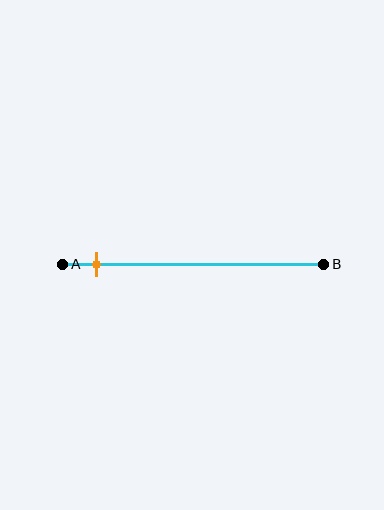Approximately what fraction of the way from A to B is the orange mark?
The orange mark is approximately 15% of the way from A to B.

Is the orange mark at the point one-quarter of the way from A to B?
No, the mark is at about 15% from A, not at the 25% one-quarter point.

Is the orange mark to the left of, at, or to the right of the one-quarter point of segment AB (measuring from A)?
The orange mark is to the left of the one-quarter point of segment AB.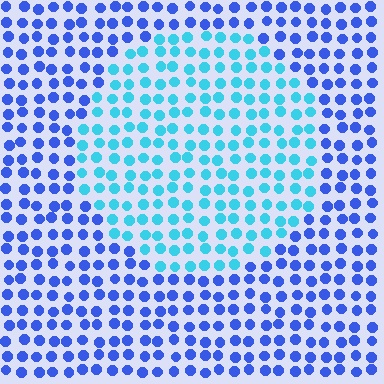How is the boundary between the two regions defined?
The boundary is defined purely by a slight shift in hue (about 41 degrees). Spacing, size, and orientation are identical on both sides.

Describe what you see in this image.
The image is filled with small blue elements in a uniform arrangement. A circle-shaped region is visible where the elements are tinted to a slightly different hue, forming a subtle color boundary.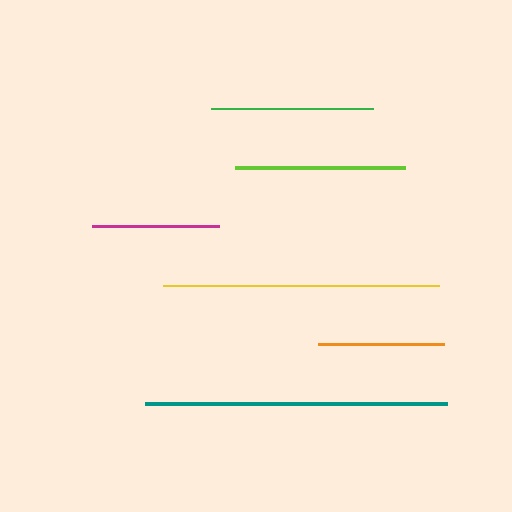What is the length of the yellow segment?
The yellow segment is approximately 276 pixels long.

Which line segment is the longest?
The teal line is the longest at approximately 302 pixels.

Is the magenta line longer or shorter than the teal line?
The teal line is longer than the magenta line.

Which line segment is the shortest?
The orange line is the shortest at approximately 127 pixels.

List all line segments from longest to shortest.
From longest to shortest: teal, yellow, lime, green, magenta, orange.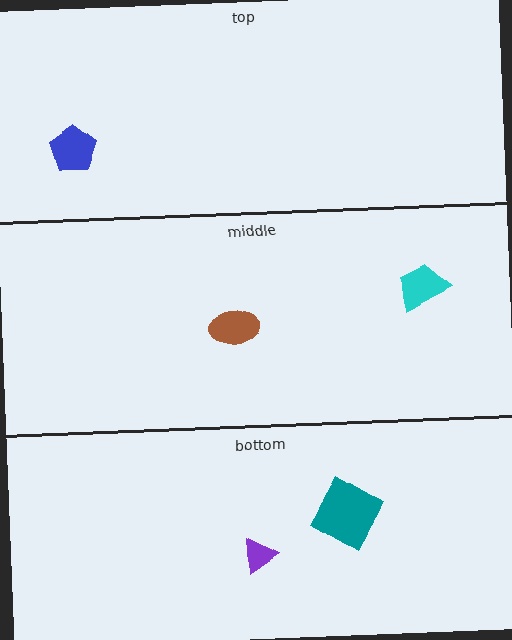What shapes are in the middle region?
The brown ellipse, the cyan trapezoid.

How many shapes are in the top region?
1.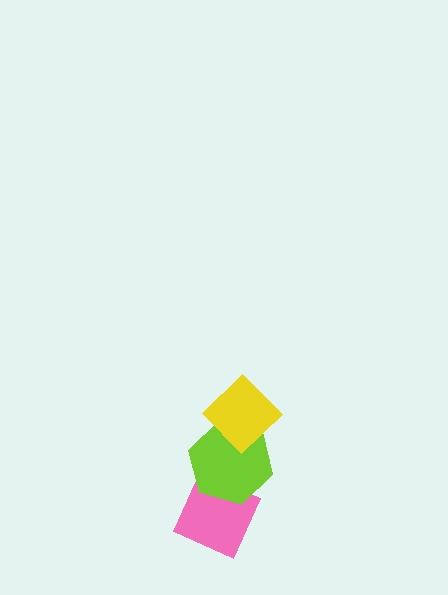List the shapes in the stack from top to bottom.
From top to bottom: the yellow diamond, the lime hexagon, the pink diamond.